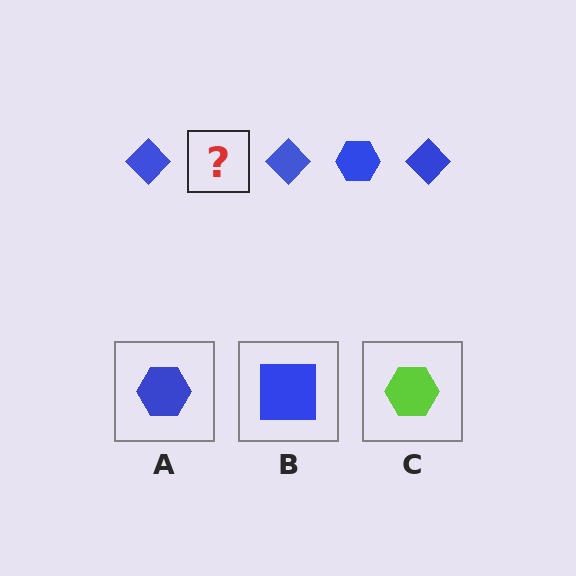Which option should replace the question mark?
Option A.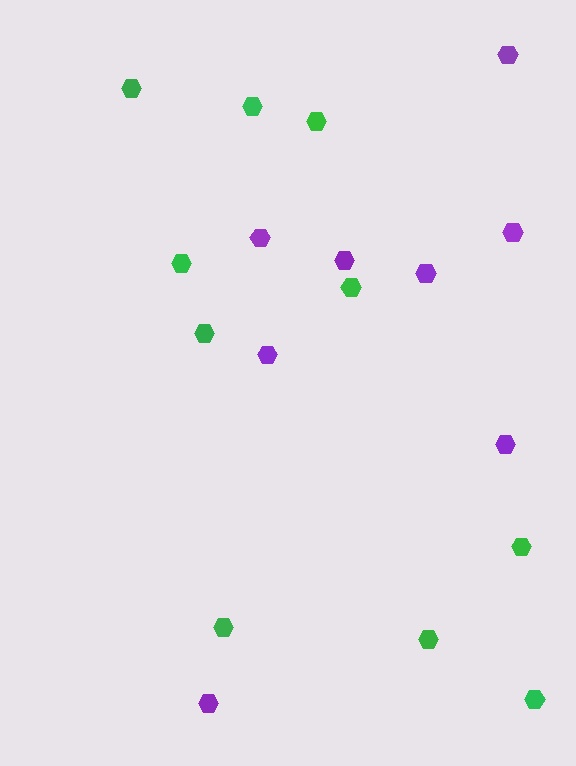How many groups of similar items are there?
There are 2 groups: one group of purple hexagons (8) and one group of green hexagons (10).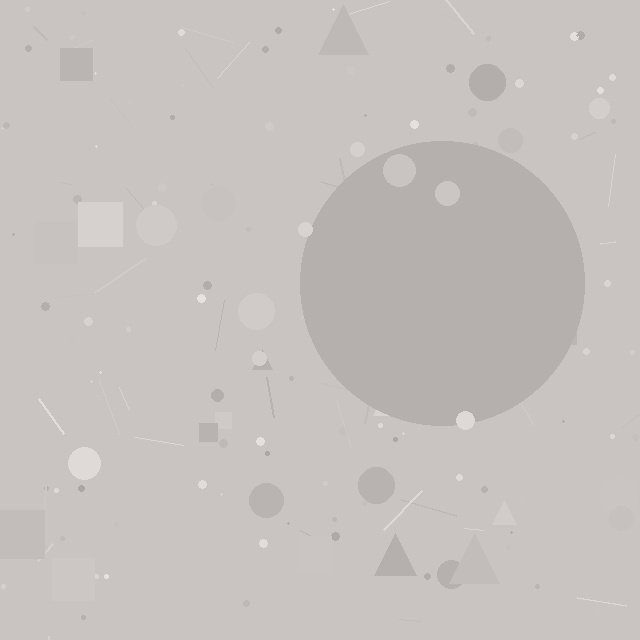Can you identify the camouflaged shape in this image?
The camouflaged shape is a circle.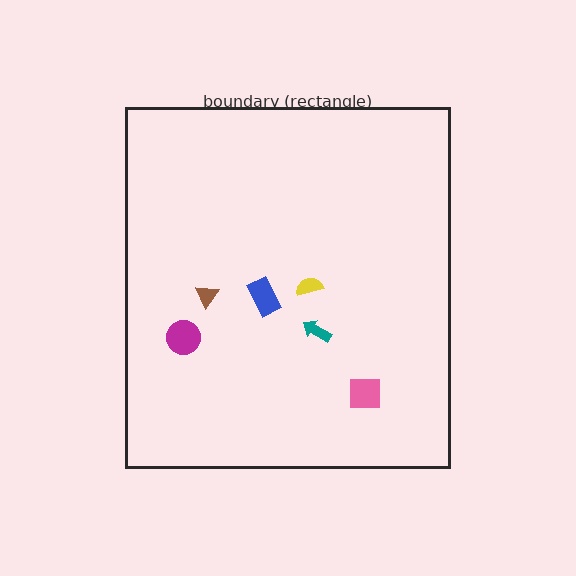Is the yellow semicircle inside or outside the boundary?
Inside.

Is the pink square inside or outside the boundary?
Inside.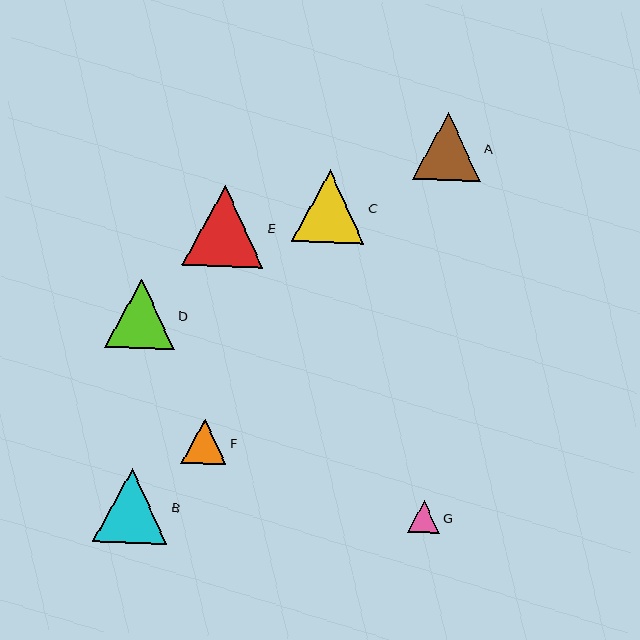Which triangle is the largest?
Triangle E is the largest with a size of approximately 81 pixels.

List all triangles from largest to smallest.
From largest to smallest: E, B, C, D, A, F, G.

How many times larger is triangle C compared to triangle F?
Triangle C is approximately 1.6 times the size of triangle F.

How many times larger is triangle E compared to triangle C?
Triangle E is approximately 1.1 times the size of triangle C.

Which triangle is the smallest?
Triangle G is the smallest with a size of approximately 33 pixels.